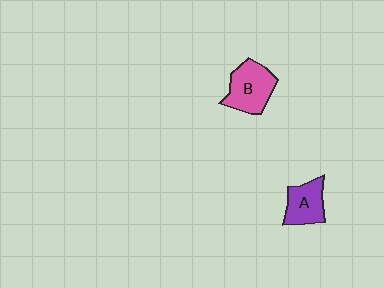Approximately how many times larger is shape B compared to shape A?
Approximately 1.3 times.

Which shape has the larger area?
Shape B (pink).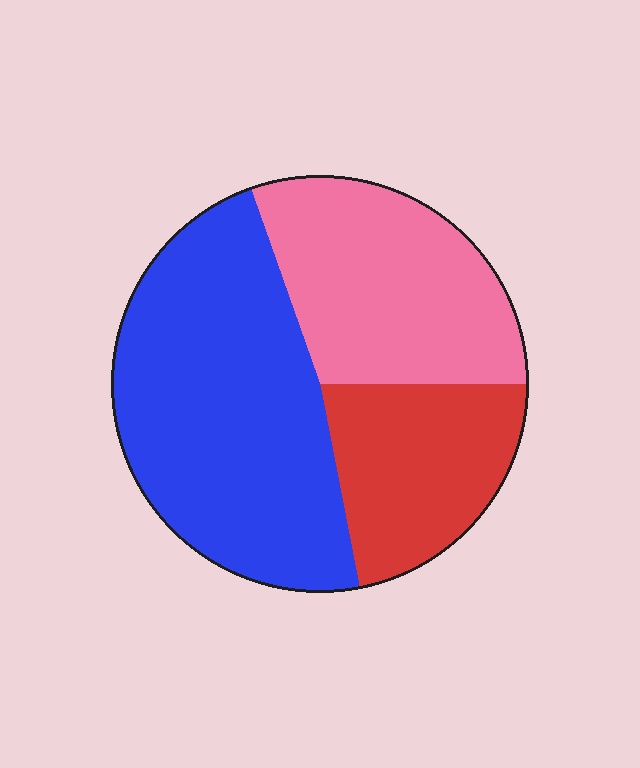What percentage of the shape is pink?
Pink covers 30% of the shape.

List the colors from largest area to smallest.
From largest to smallest: blue, pink, red.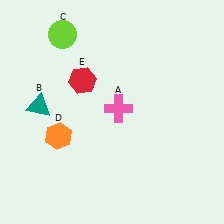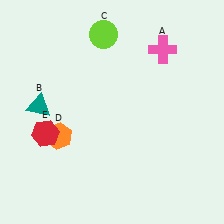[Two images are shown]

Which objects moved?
The objects that moved are: the pink cross (A), the lime circle (C), the red hexagon (E).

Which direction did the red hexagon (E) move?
The red hexagon (E) moved down.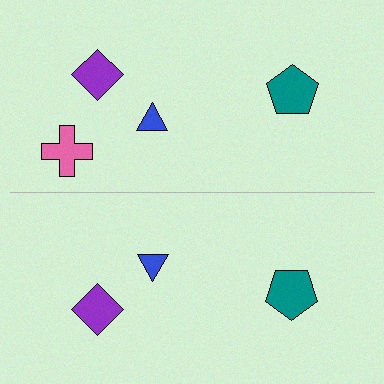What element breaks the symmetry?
A pink cross is missing from the bottom side.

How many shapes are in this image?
There are 7 shapes in this image.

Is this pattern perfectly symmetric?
No, the pattern is not perfectly symmetric. A pink cross is missing from the bottom side.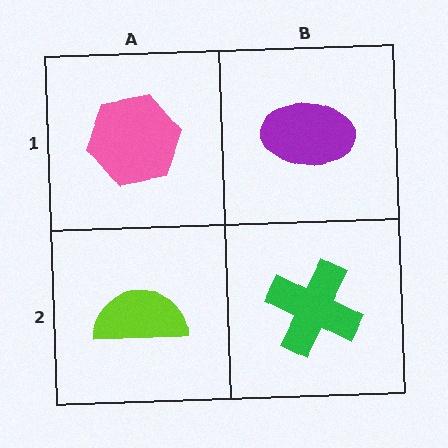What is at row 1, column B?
A purple ellipse.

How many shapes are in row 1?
2 shapes.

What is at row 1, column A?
A pink hexagon.